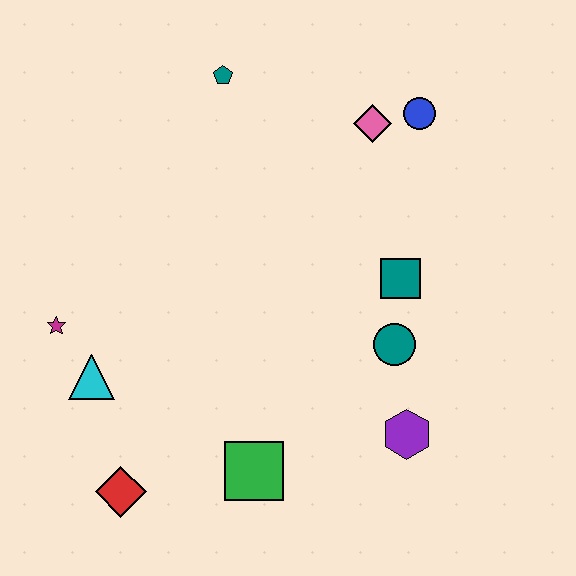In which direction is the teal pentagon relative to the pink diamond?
The teal pentagon is to the left of the pink diamond.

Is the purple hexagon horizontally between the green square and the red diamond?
No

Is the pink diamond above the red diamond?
Yes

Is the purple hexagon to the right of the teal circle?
Yes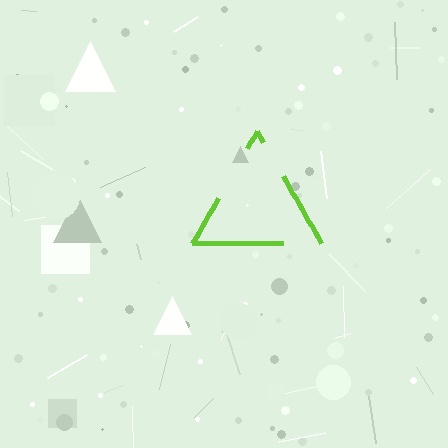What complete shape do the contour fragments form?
The contour fragments form a triangle.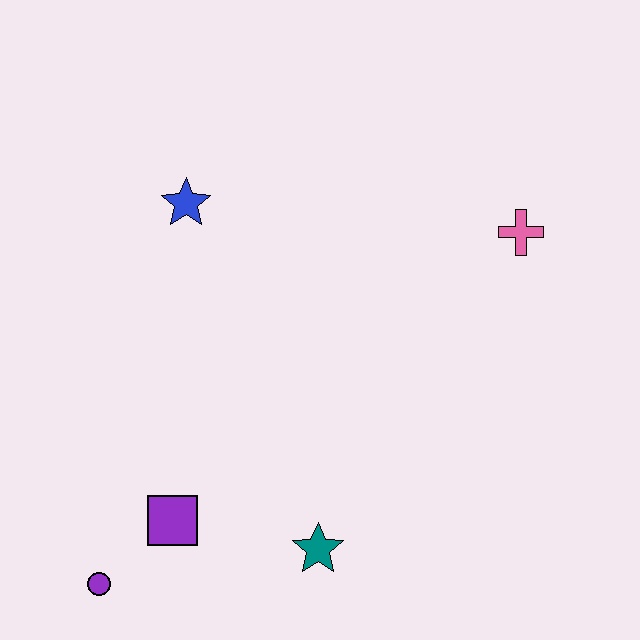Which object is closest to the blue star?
The purple square is closest to the blue star.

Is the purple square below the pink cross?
Yes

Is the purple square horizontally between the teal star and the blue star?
No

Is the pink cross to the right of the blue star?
Yes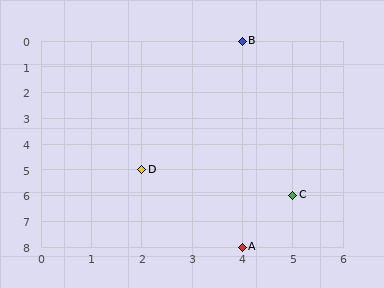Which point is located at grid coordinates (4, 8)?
Point A is at (4, 8).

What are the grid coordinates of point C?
Point C is at grid coordinates (5, 6).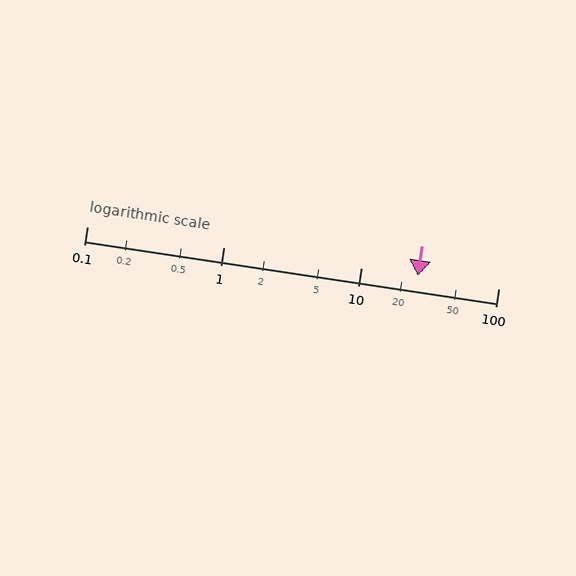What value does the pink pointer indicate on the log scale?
The pointer indicates approximately 26.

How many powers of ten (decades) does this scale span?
The scale spans 3 decades, from 0.1 to 100.